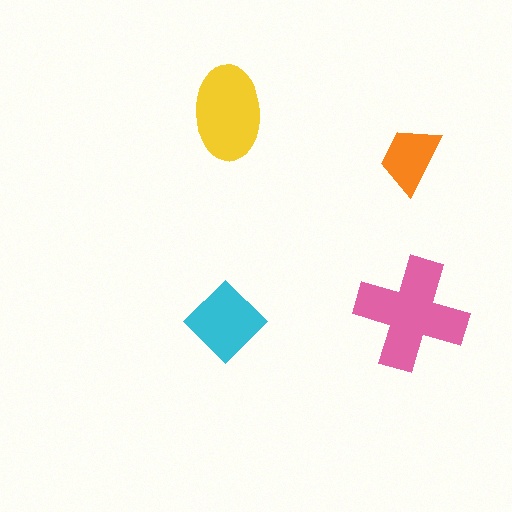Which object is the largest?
The pink cross.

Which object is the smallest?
The orange trapezoid.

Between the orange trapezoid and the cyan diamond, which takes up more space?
The cyan diamond.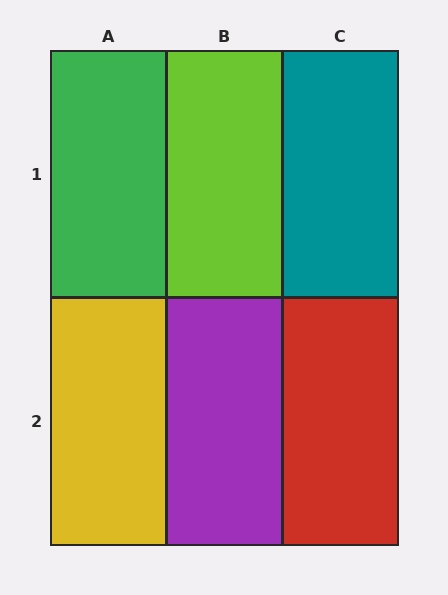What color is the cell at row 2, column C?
Red.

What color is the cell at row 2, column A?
Yellow.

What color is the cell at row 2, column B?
Purple.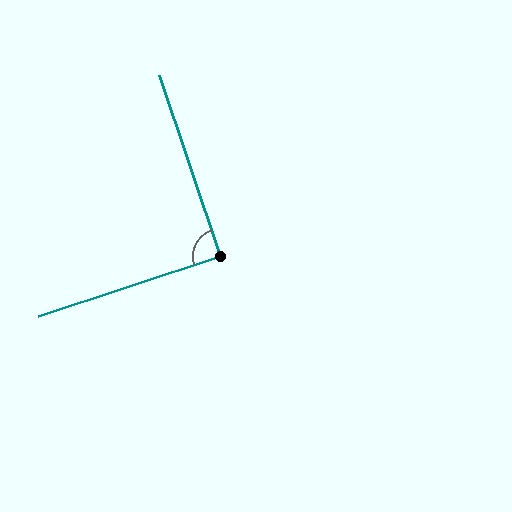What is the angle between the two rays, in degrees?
Approximately 90 degrees.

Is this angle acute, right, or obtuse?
It is approximately a right angle.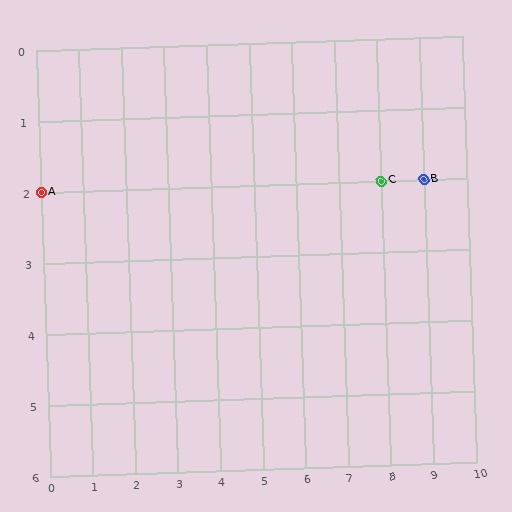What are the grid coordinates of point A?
Point A is at grid coordinates (0, 2).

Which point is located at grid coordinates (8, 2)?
Point C is at (8, 2).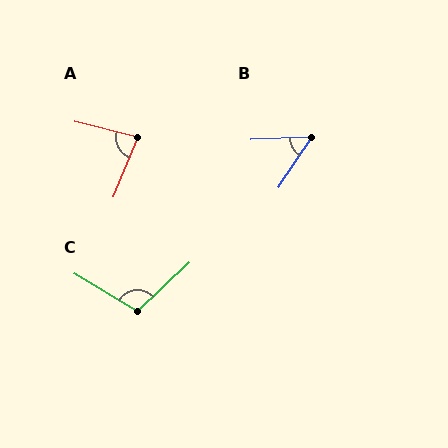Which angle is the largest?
C, at approximately 106 degrees.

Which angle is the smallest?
B, at approximately 54 degrees.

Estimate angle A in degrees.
Approximately 81 degrees.